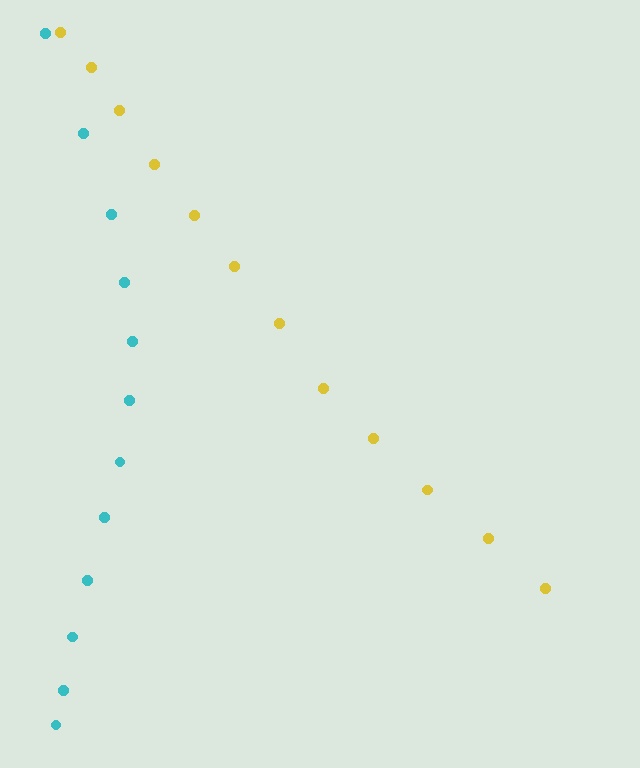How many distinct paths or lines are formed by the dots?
There are 2 distinct paths.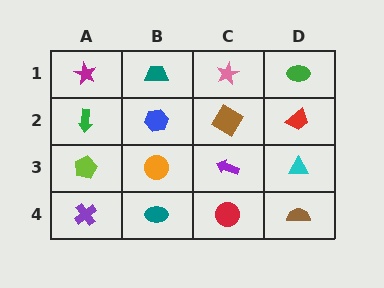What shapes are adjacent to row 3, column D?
A red trapezoid (row 2, column D), a brown semicircle (row 4, column D), a purple arrow (row 3, column C).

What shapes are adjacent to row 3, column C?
A brown diamond (row 2, column C), a red circle (row 4, column C), an orange circle (row 3, column B), a cyan triangle (row 3, column D).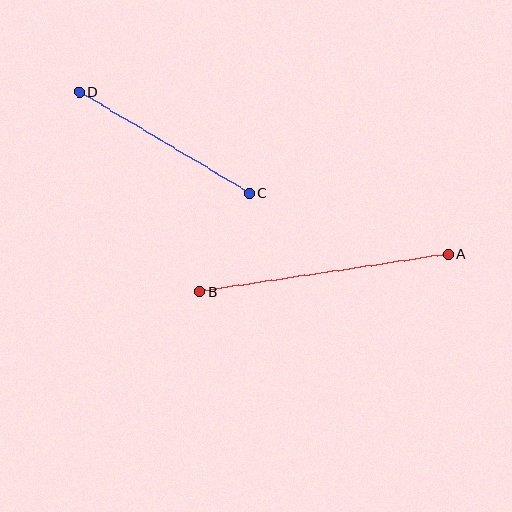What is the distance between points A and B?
The distance is approximately 251 pixels.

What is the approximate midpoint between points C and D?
The midpoint is at approximately (164, 143) pixels.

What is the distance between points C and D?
The distance is approximately 198 pixels.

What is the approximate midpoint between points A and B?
The midpoint is at approximately (324, 273) pixels.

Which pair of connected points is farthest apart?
Points A and B are farthest apart.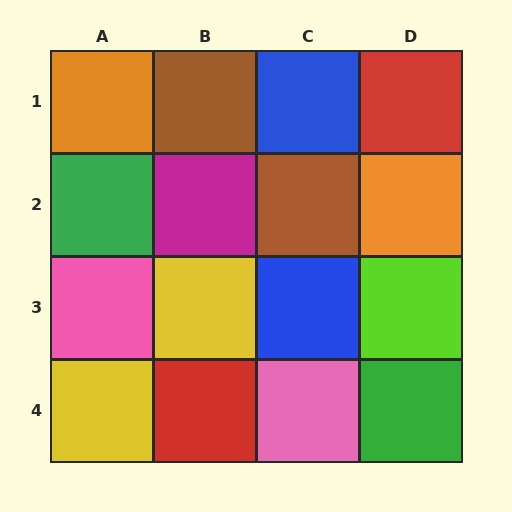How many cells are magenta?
1 cell is magenta.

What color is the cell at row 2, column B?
Magenta.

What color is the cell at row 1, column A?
Orange.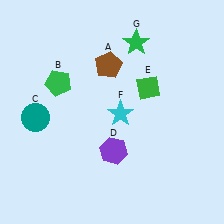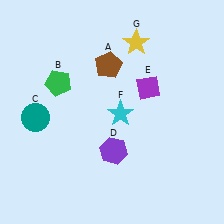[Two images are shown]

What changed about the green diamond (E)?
In Image 1, E is green. In Image 2, it changed to purple.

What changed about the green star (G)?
In Image 1, G is green. In Image 2, it changed to yellow.